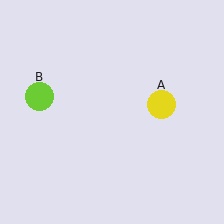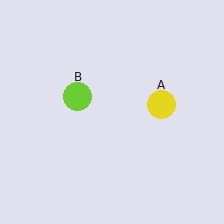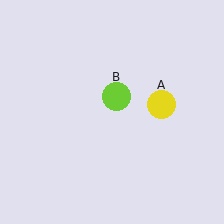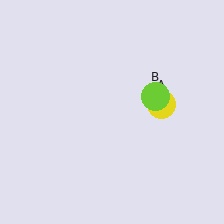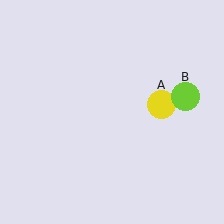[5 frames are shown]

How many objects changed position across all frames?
1 object changed position: lime circle (object B).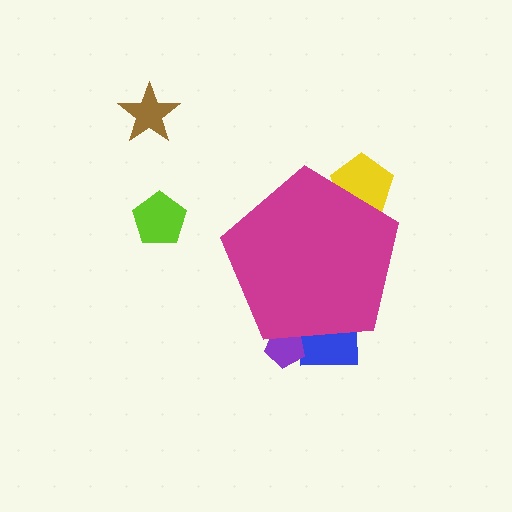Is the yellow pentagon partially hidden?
Yes, the yellow pentagon is partially hidden behind the magenta pentagon.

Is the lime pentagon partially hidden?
No, the lime pentagon is fully visible.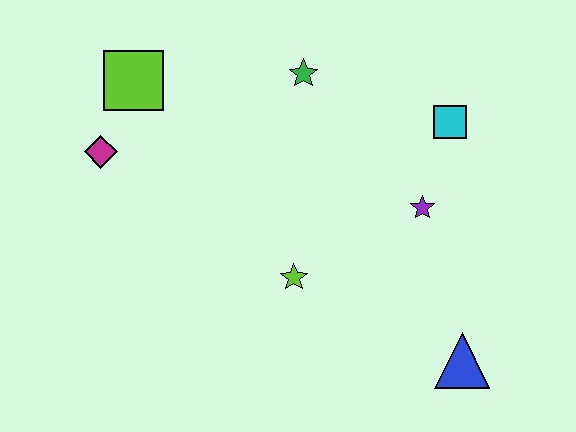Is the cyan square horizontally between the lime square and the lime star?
No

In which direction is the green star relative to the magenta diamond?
The green star is to the right of the magenta diamond.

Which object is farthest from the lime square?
The blue triangle is farthest from the lime square.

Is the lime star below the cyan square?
Yes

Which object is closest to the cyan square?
The purple star is closest to the cyan square.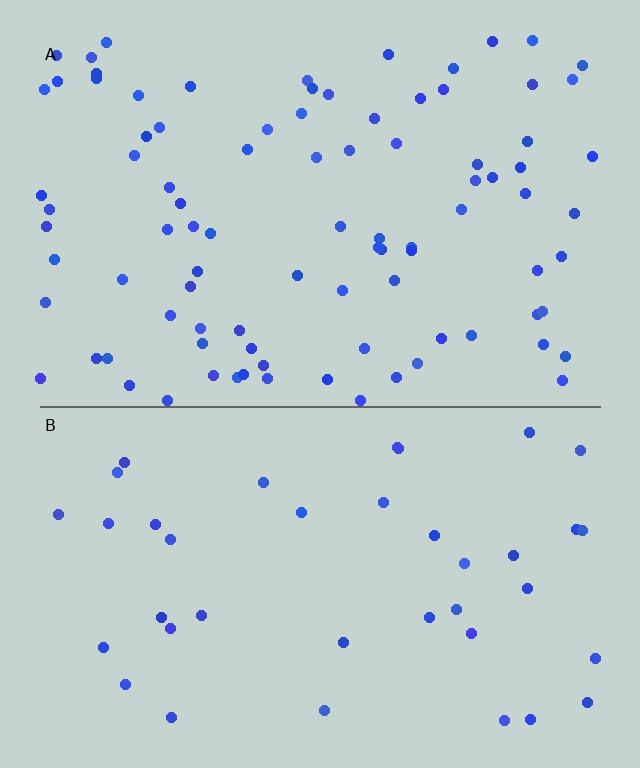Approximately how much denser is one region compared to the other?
Approximately 2.3× — region A over region B.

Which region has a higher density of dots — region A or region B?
A (the top).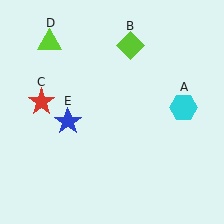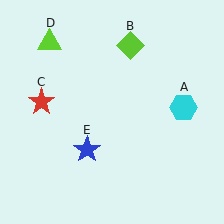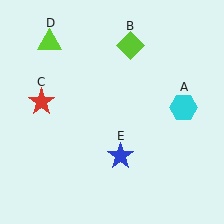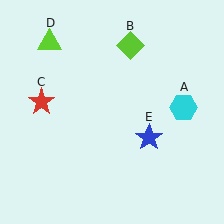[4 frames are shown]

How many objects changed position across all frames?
1 object changed position: blue star (object E).